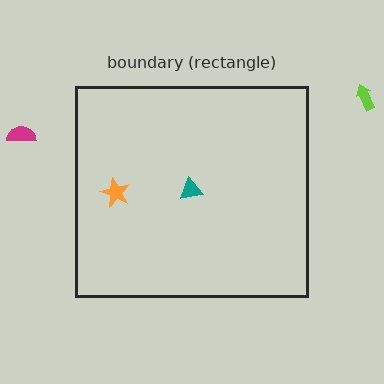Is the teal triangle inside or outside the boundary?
Inside.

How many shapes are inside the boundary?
2 inside, 2 outside.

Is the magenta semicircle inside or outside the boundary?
Outside.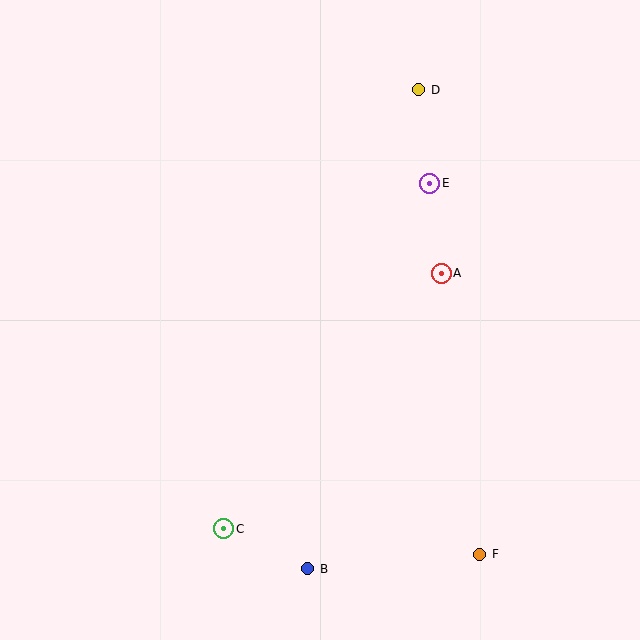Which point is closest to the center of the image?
Point A at (441, 273) is closest to the center.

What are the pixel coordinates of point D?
Point D is at (419, 90).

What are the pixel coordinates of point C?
Point C is at (224, 529).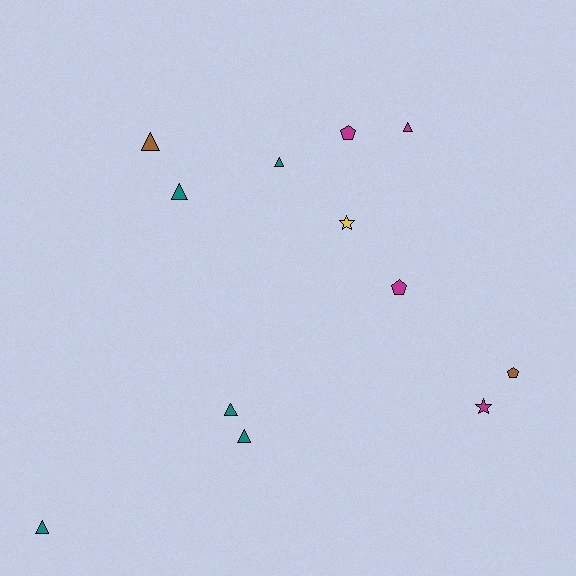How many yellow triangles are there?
There are no yellow triangles.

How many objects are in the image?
There are 12 objects.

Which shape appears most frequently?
Triangle, with 7 objects.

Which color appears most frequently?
Teal, with 5 objects.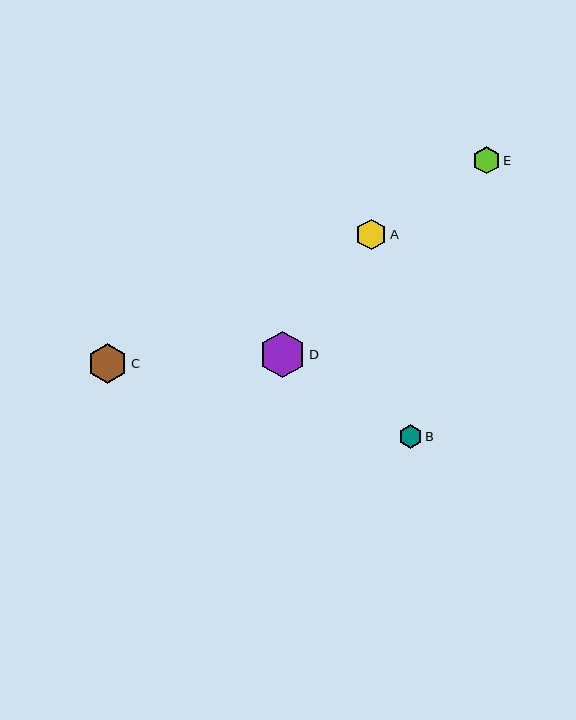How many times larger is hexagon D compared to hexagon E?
Hexagon D is approximately 1.7 times the size of hexagon E.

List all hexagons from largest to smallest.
From largest to smallest: D, C, A, E, B.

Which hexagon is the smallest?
Hexagon B is the smallest with a size of approximately 23 pixels.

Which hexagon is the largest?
Hexagon D is the largest with a size of approximately 47 pixels.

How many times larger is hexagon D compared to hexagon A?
Hexagon D is approximately 1.5 times the size of hexagon A.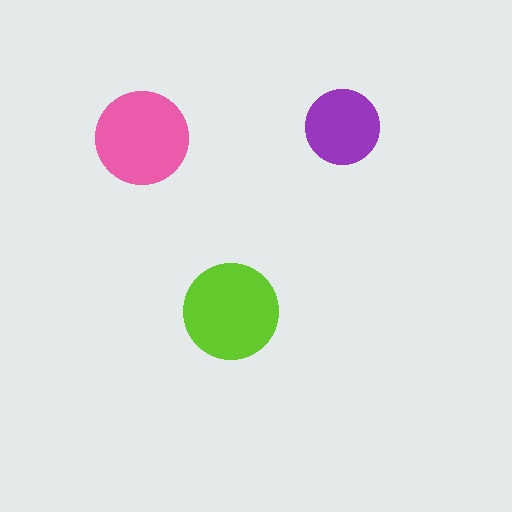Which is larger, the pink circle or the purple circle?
The pink one.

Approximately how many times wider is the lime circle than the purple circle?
About 1.5 times wider.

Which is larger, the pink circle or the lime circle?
The lime one.